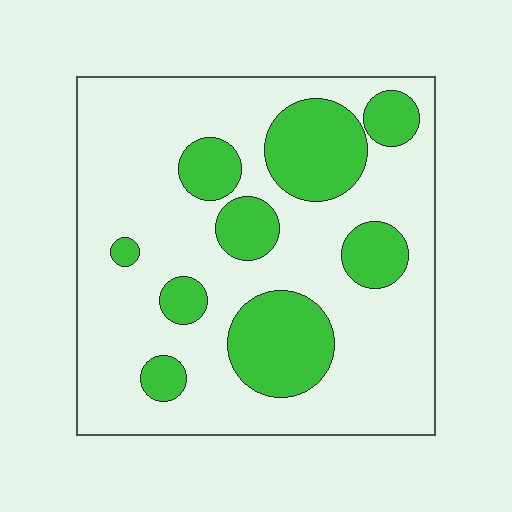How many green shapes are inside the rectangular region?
9.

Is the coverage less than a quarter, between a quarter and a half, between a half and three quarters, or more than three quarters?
Between a quarter and a half.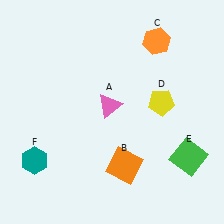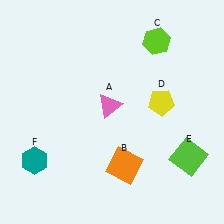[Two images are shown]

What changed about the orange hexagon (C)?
In Image 1, C is orange. In Image 2, it changed to lime.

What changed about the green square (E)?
In Image 1, E is green. In Image 2, it changed to lime.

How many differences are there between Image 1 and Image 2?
There are 2 differences between the two images.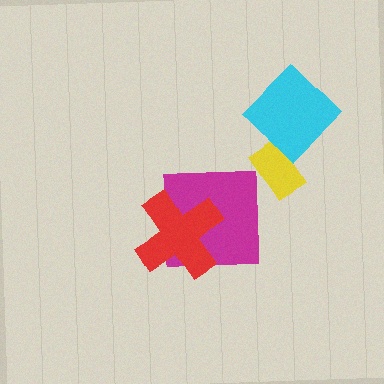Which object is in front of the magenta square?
The red cross is in front of the magenta square.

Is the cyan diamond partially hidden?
No, no other shape covers it.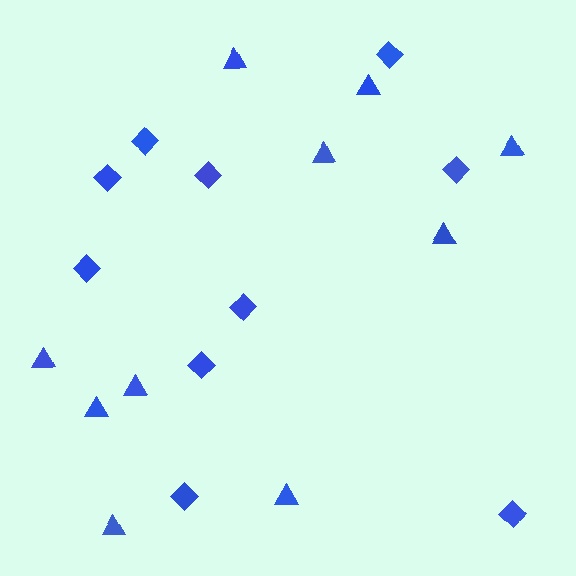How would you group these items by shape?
There are 2 groups: one group of diamonds (10) and one group of triangles (10).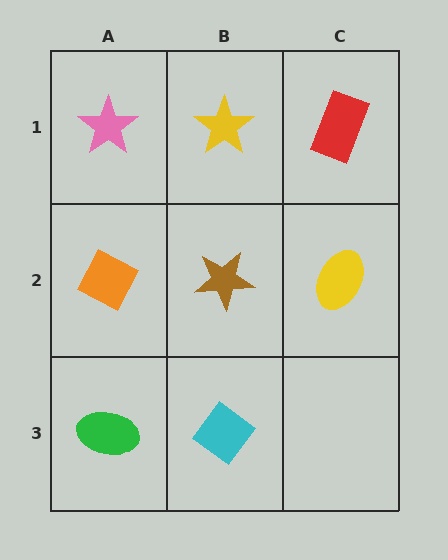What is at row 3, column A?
A green ellipse.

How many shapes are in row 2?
3 shapes.